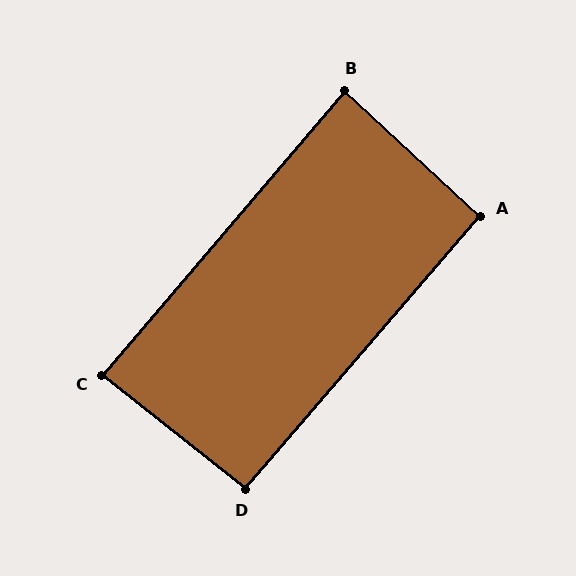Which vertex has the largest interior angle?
D, at approximately 92 degrees.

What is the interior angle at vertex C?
Approximately 88 degrees (approximately right).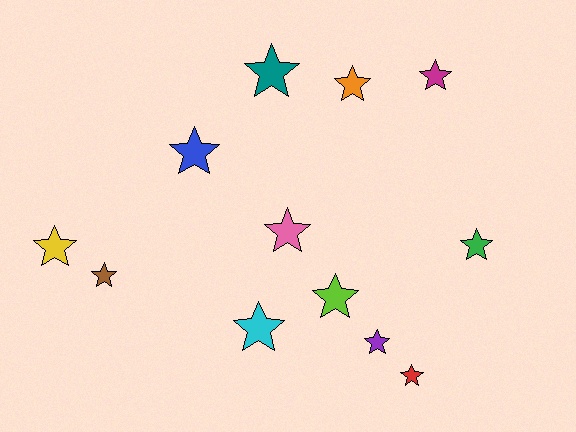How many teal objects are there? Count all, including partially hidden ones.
There is 1 teal object.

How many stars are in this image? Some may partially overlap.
There are 12 stars.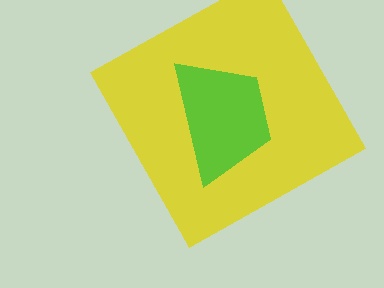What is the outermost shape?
The yellow square.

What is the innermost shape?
The lime trapezoid.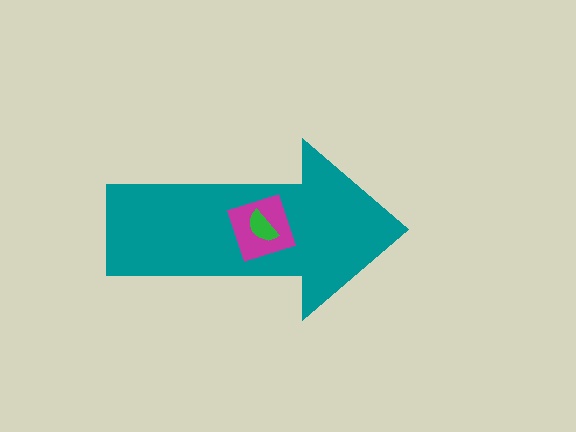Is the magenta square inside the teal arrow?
Yes.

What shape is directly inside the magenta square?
The green semicircle.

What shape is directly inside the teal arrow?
The magenta square.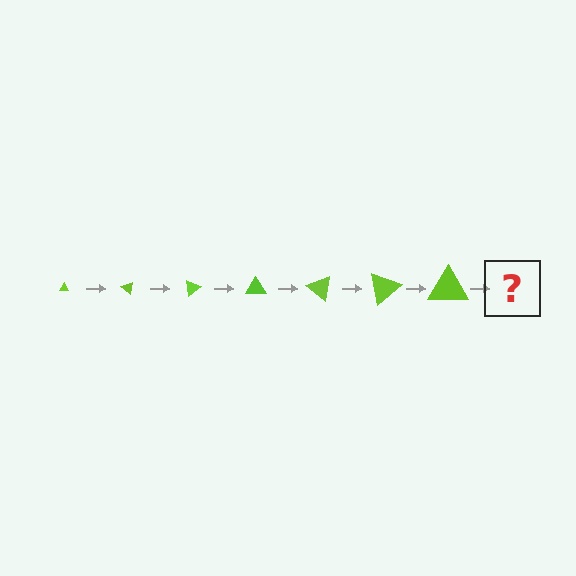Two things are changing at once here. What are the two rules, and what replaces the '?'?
The two rules are that the triangle grows larger each step and it rotates 40 degrees each step. The '?' should be a triangle, larger than the previous one and rotated 280 degrees from the start.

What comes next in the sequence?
The next element should be a triangle, larger than the previous one and rotated 280 degrees from the start.